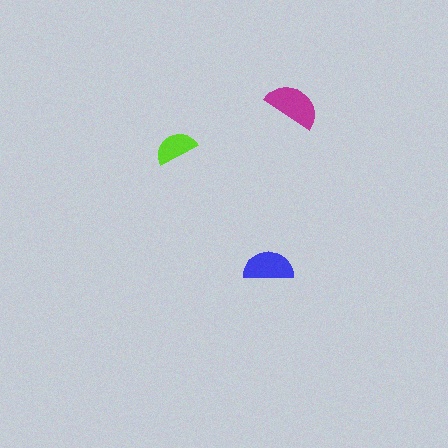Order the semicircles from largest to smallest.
the magenta one, the blue one, the lime one.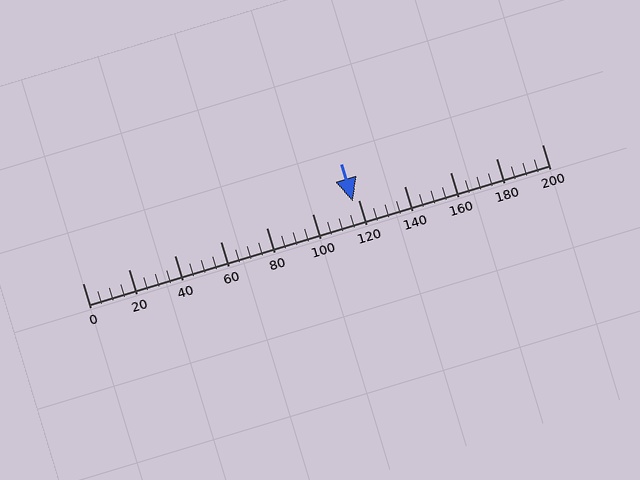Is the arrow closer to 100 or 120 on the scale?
The arrow is closer to 120.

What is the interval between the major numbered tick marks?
The major tick marks are spaced 20 units apart.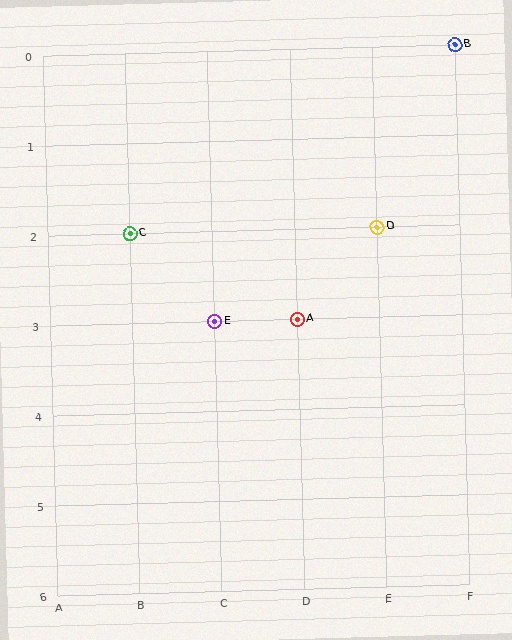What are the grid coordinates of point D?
Point D is at grid coordinates (E, 2).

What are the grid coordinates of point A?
Point A is at grid coordinates (D, 3).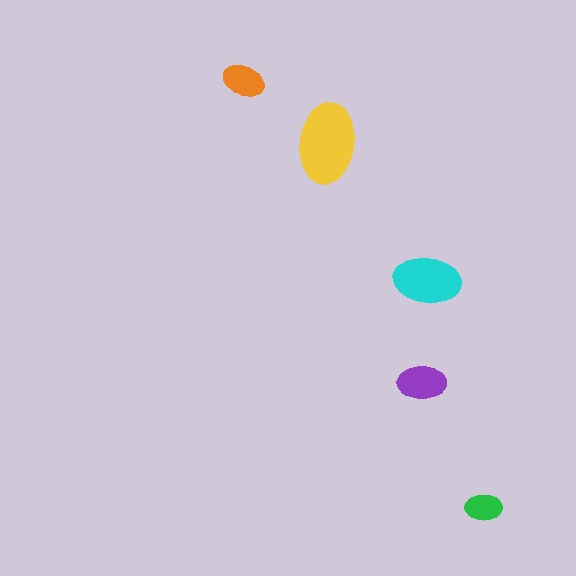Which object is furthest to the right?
The green ellipse is rightmost.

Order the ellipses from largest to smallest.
the yellow one, the cyan one, the purple one, the orange one, the green one.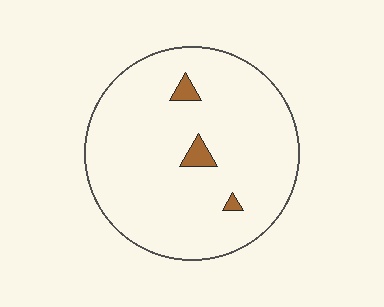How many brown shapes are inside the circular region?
3.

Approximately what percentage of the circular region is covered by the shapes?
Approximately 5%.